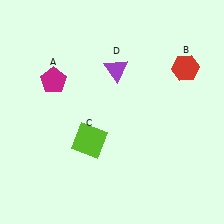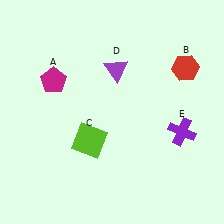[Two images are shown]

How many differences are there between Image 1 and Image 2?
There is 1 difference between the two images.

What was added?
A purple cross (E) was added in Image 2.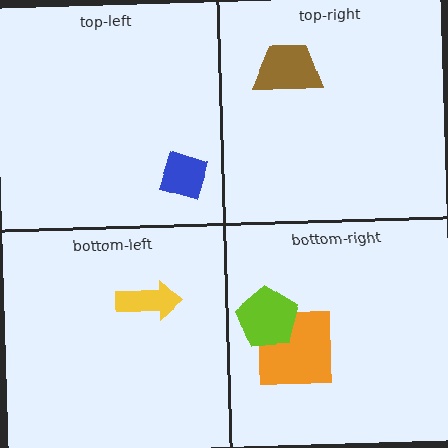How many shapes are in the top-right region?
1.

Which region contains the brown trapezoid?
The top-right region.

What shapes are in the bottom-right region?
The orange square, the lime pentagon.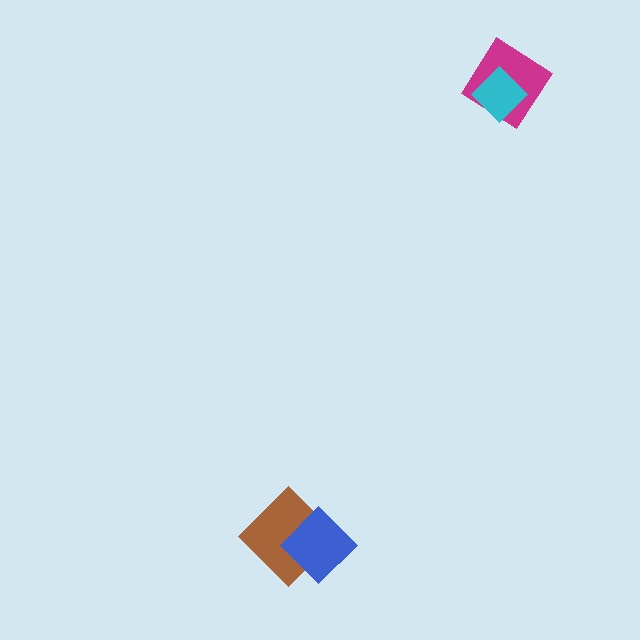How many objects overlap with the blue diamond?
1 object overlaps with the blue diamond.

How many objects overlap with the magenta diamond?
1 object overlaps with the magenta diamond.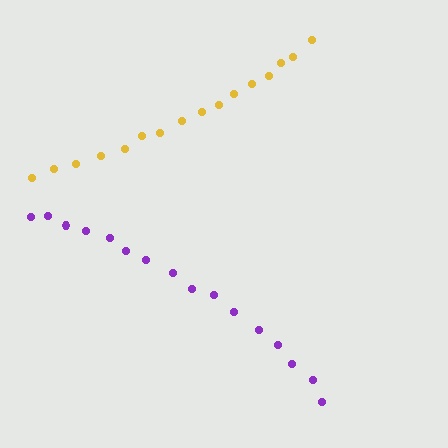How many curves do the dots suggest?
There are 2 distinct paths.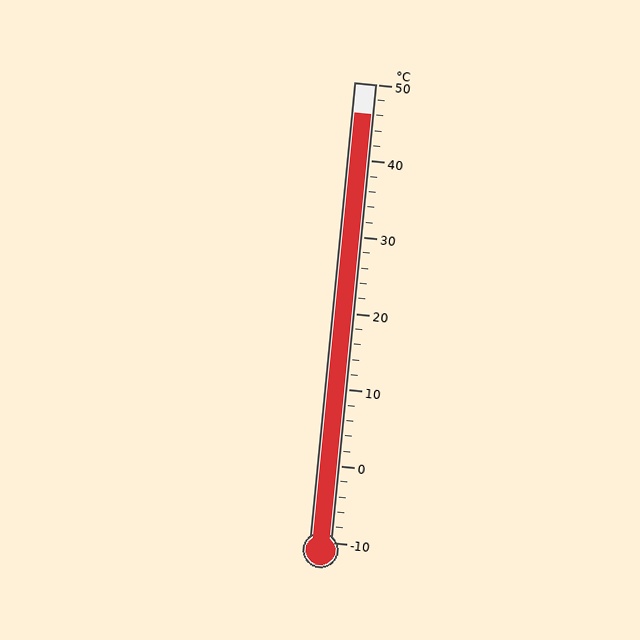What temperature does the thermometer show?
The thermometer shows approximately 46°C.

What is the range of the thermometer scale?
The thermometer scale ranges from -10°C to 50°C.